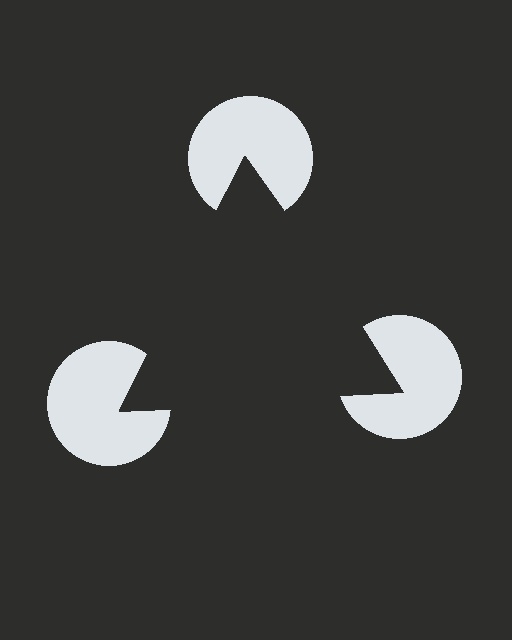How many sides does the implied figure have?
3 sides.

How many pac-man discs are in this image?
There are 3 — one at each vertex of the illusory triangle.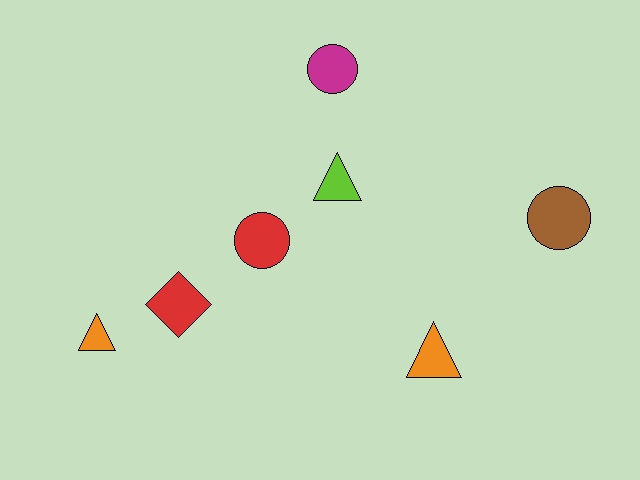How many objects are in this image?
There are 7 objects.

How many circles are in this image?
There are 3 circles.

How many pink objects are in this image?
There are no pink objects.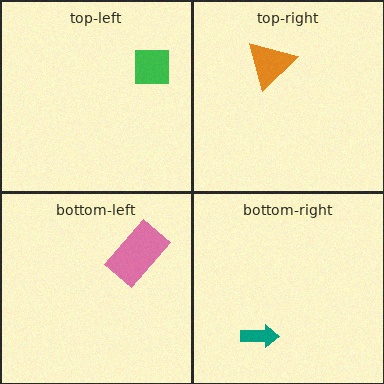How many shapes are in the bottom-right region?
1.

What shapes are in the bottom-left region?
The pink rectangle.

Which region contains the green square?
The top-left region.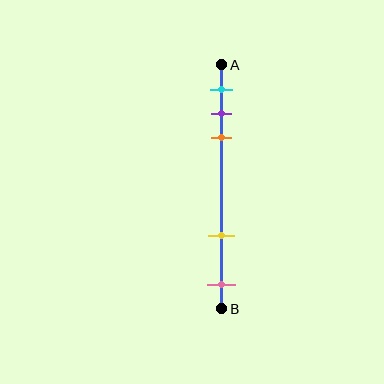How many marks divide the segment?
There are 5 marks dividing the segment.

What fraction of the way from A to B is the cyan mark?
The cyan mark is approximately 10% (0.1) of the way from A to B.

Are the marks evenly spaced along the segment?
No, the marks are not evenly spaced.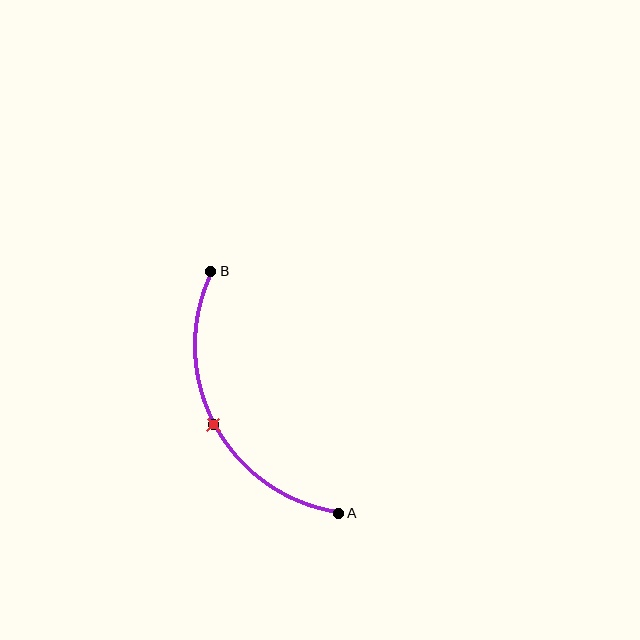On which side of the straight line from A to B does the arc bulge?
The arc bulges to the left of the straight line connecting A and B.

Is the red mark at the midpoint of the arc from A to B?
Yes. The red mark lies on the arc at equal arc-length from both A and B — it is the arc midpoint.